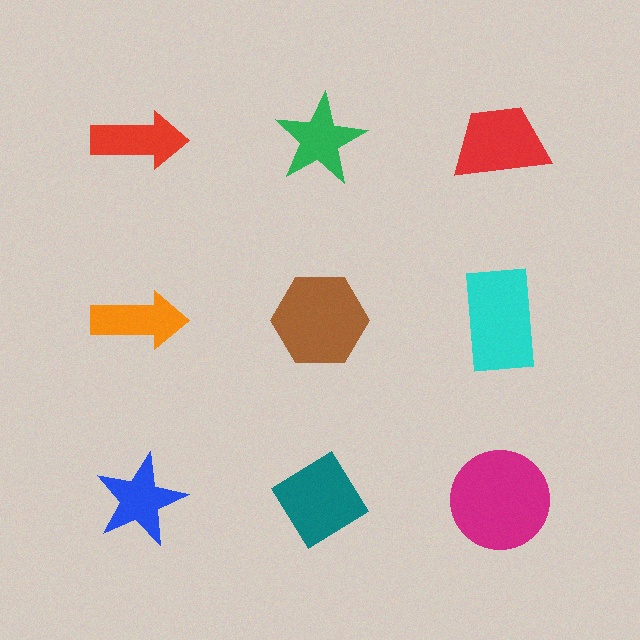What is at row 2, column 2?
A brown hexagon.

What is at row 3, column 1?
A blue star.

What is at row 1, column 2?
A green star.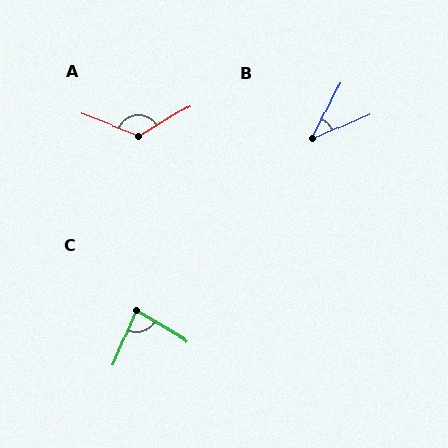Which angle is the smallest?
B, at approximately 40 degrees.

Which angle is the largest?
A, at approximately 128 degrees.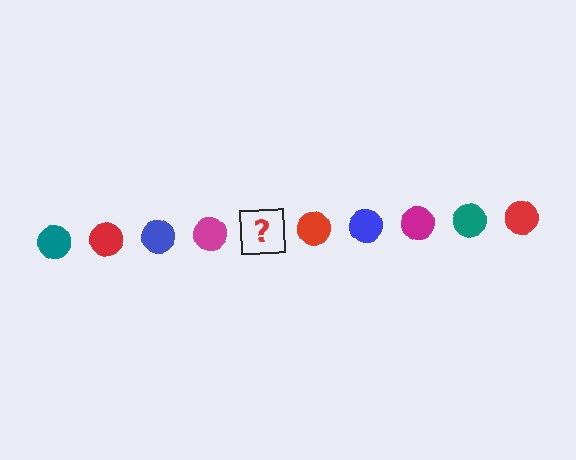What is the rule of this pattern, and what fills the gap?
The rule is that the pattern cycles through teal, red, blue, magenta circles. The gap should be filled with a teal circle.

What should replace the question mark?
The question mark should be replaced with a teal circle.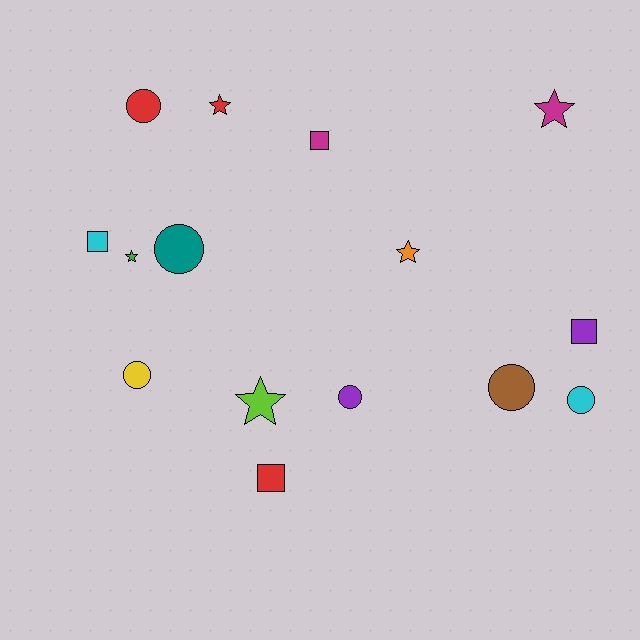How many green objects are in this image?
There is 1 green object.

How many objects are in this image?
There are 15 objects.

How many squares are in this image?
There are 4 squares.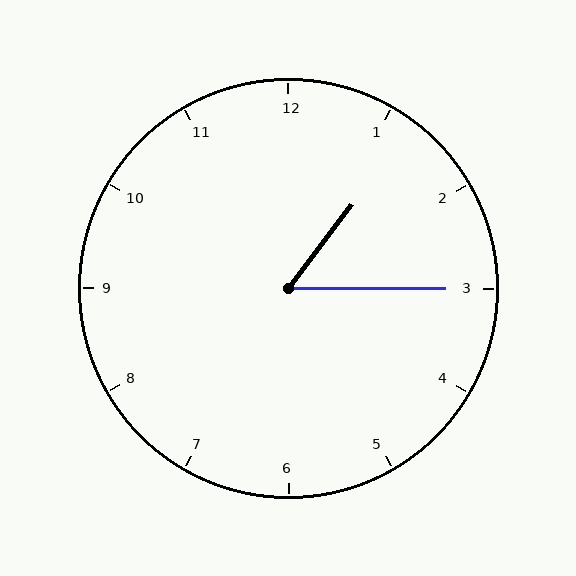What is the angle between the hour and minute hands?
Approximately 52 degrees.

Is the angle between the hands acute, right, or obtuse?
It is acute.